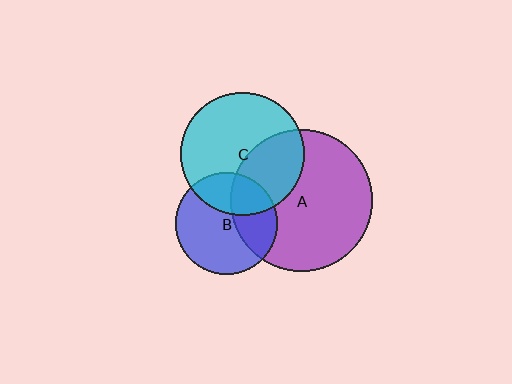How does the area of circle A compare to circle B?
Approximately 1.9 times.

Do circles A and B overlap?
Yes.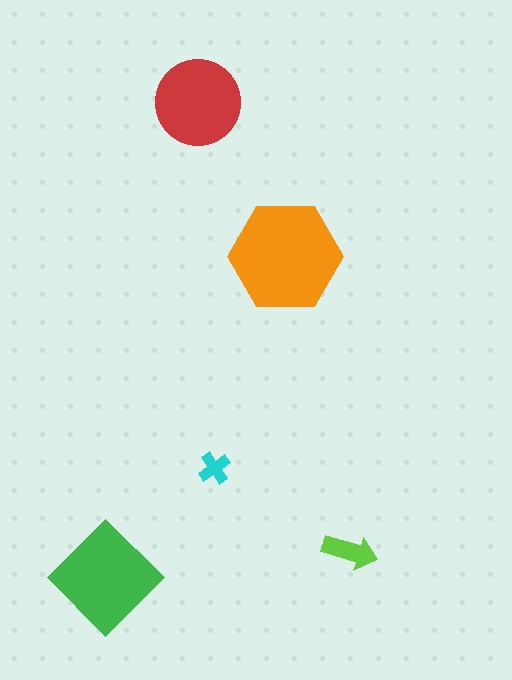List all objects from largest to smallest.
The orange hexagon, the green diamond, the red circle, the lime arrow, the cyan cross.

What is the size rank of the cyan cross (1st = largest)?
5th.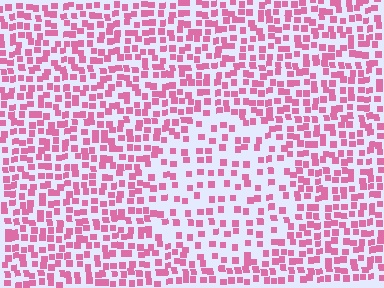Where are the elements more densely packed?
The elements are more densely packed outside the circle boundary.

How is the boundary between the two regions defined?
The boundary is defined by a change in element density (approximately 1.8x ratio). All elements are the same color, size, and shape.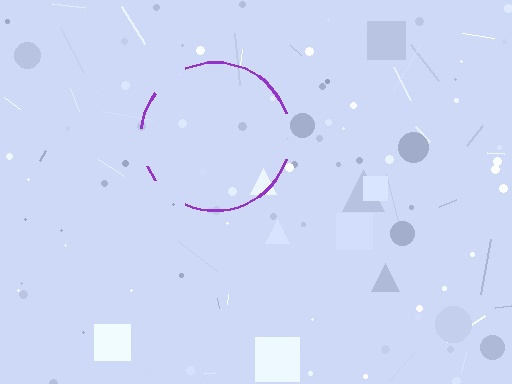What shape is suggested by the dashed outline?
The dashed outline suggests a circle.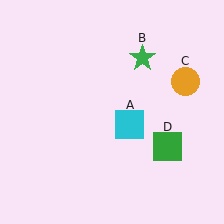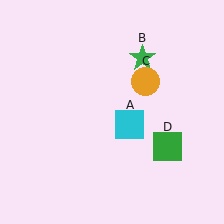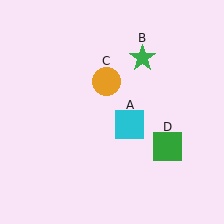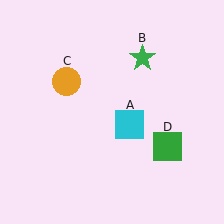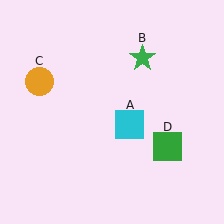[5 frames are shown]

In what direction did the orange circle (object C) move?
The orange circle (object C) moved left.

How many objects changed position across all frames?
1 object changed position: orange circle (object C).